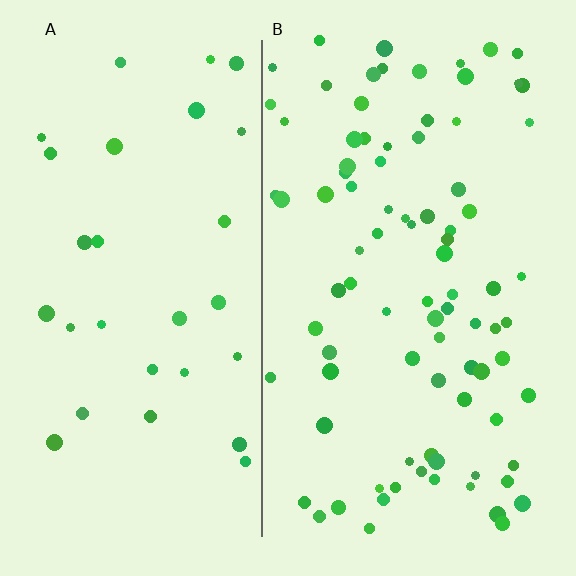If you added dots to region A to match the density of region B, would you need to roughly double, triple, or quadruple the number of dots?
Approximately triple.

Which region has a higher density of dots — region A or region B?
B (the right).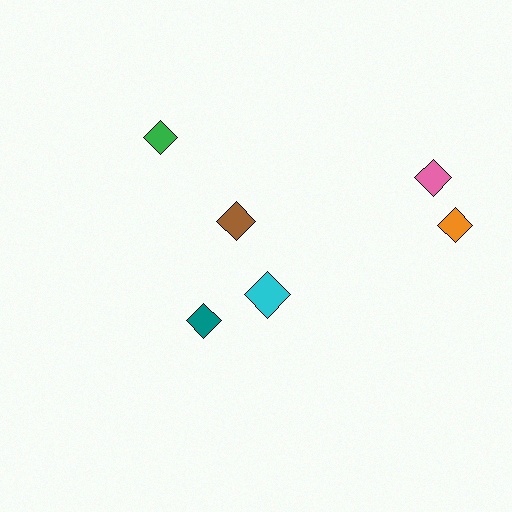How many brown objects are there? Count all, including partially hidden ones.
There is 1 brown object.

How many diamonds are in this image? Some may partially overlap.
There are 6 diamonds.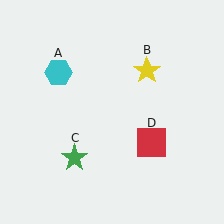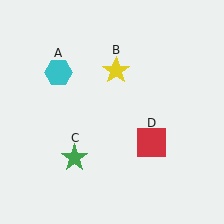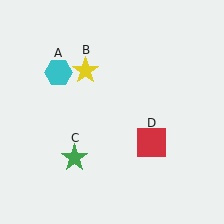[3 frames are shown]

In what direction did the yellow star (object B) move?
The yellow star (object B) moved left.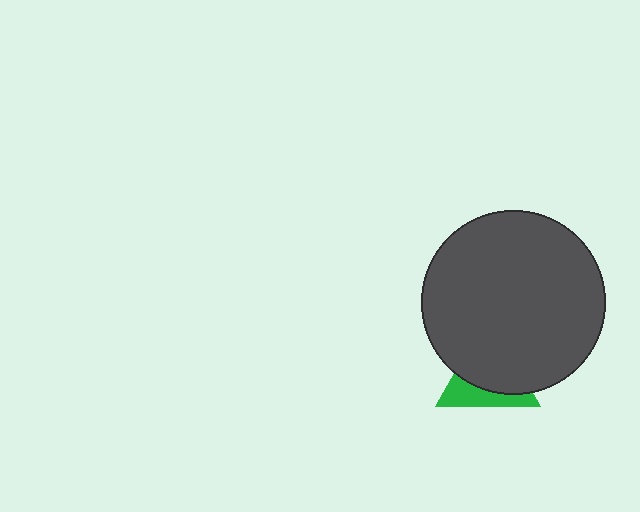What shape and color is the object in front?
The object in front is a dark gray circle.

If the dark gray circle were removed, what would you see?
You would see the complete green triangle.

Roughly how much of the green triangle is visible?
A small part of it is visible (roughly 36%).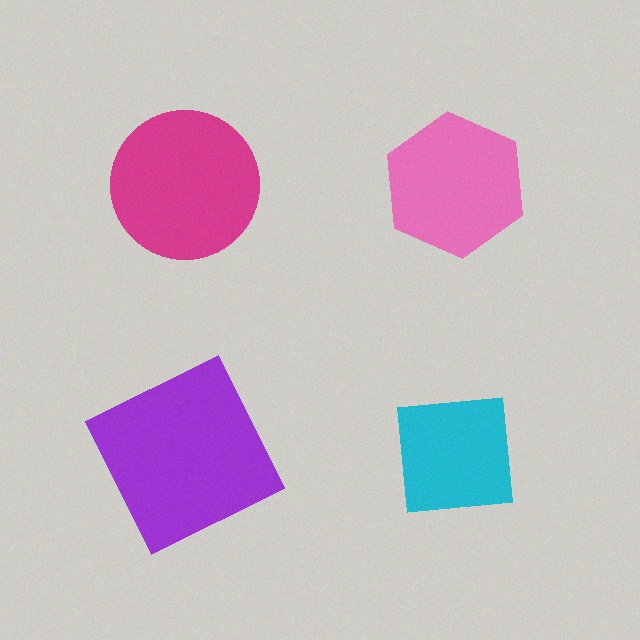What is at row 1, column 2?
A pink hexagon.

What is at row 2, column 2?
A cyan square.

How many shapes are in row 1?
2 shapes.